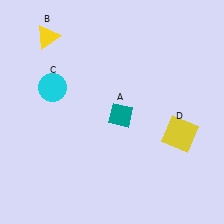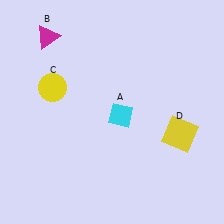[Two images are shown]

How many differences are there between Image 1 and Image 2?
There are 3 differences between the two images.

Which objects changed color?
A changed from teal to cyan. B changed from yellow to magenta. C changed from cyan to yellow.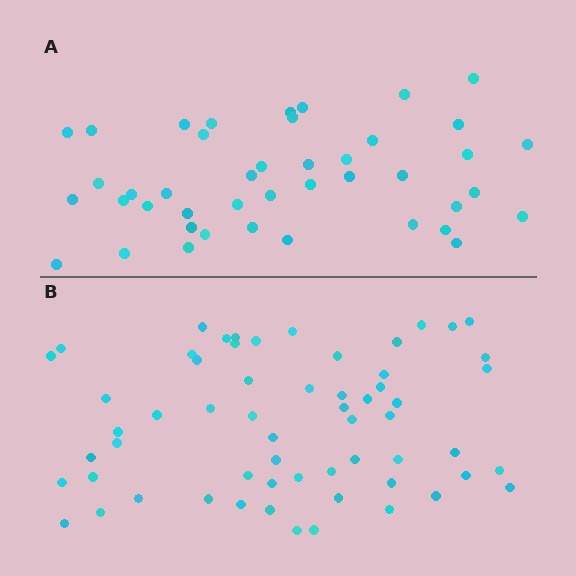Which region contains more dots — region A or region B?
Region B (the bottom region) has more dots.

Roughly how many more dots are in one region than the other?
Region B has approximately 15 more dots than region A.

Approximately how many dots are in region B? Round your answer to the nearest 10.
About 60 dots.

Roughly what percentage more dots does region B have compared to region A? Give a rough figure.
About 40% more.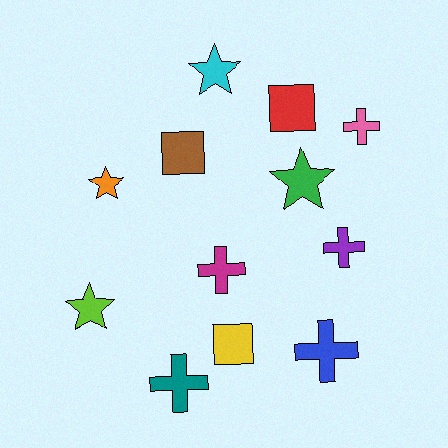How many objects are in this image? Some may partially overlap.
There are 12 objects.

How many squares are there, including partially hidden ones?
There are 3 squares.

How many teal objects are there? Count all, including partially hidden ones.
There is 1 teal object.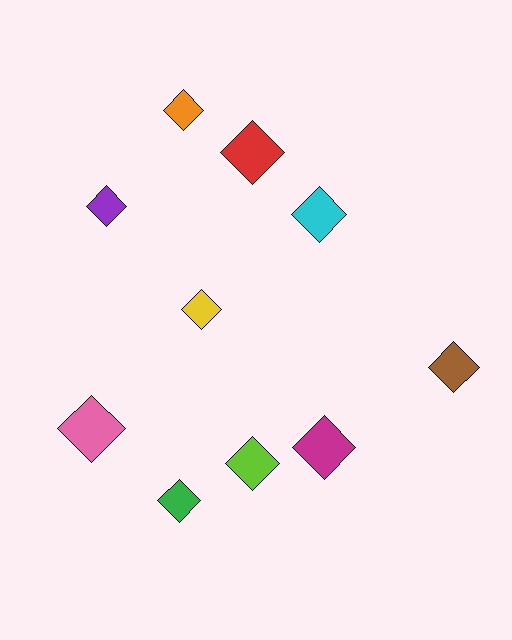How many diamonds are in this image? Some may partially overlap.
There are 10 diamonds.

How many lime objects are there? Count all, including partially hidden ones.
There is 1 lime object.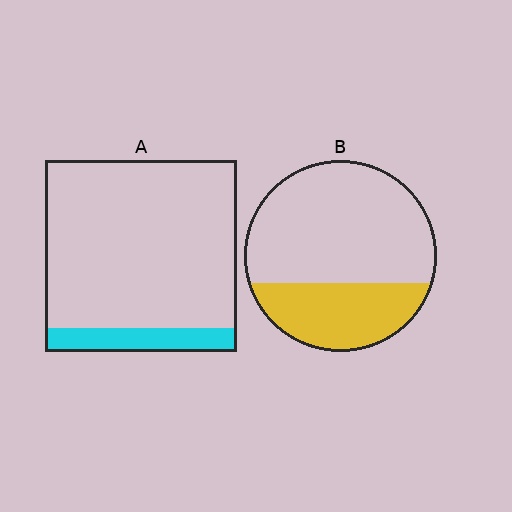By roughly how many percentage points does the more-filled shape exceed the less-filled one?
By roughly 20 percentage points (B over A).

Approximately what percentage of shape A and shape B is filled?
A is approximately 10% and B is approximately 30%.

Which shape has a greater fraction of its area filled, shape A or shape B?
Shape B.